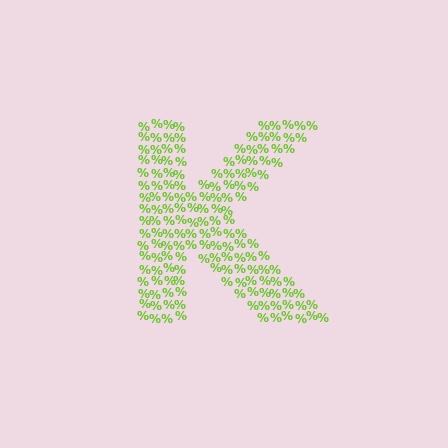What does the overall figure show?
The overall figure shows the letter K.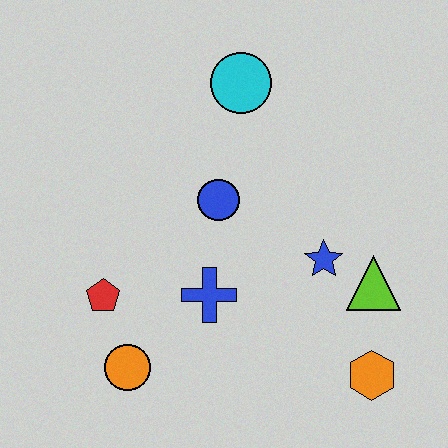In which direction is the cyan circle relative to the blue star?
The cyan circle is above the blue star.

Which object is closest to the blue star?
The lime triangle is closest to the blue star.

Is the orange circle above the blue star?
No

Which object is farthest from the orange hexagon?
The cyan circle is farthest from the orange hexagon.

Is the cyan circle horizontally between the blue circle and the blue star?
Yes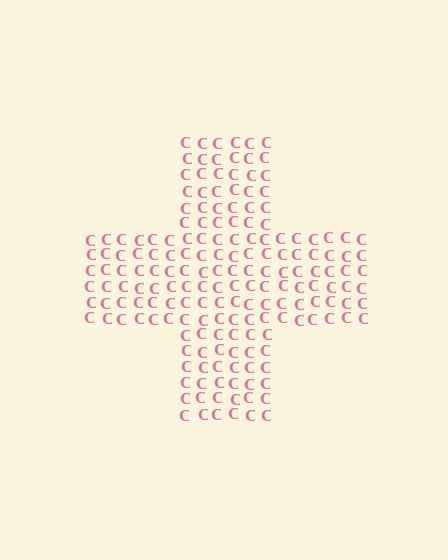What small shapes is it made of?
It is made of small letter C's.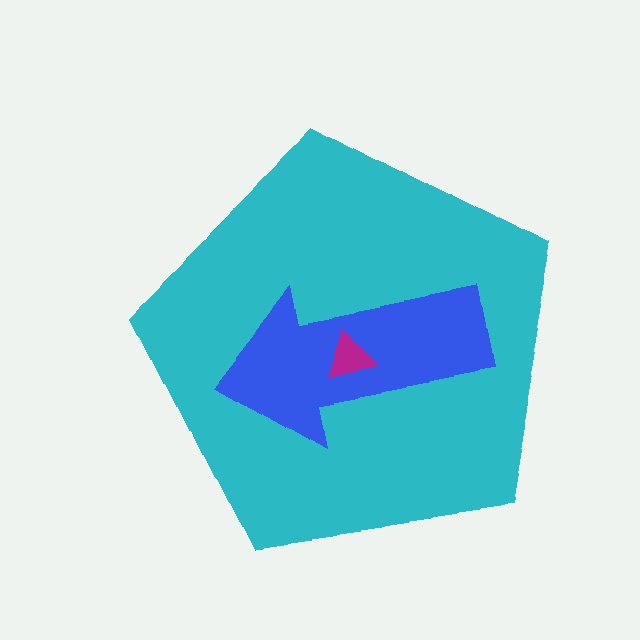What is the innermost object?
The magenta triangle.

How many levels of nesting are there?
3.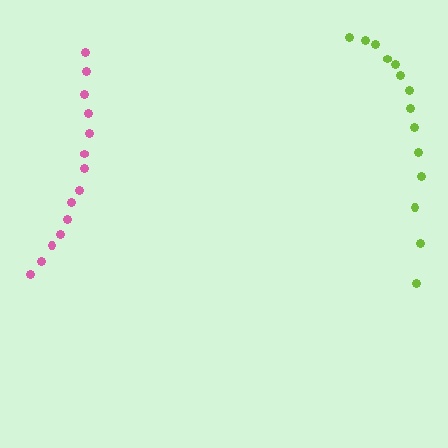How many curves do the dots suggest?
There are 2 distinct paths.